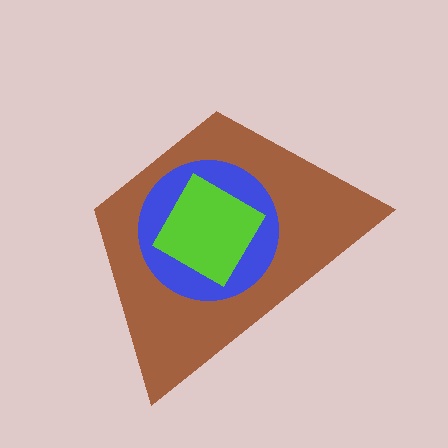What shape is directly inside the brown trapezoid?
The blue circle.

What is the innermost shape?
The lime diamond.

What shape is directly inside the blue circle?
The lime diamond.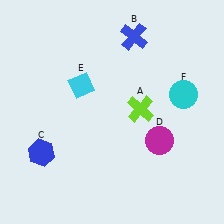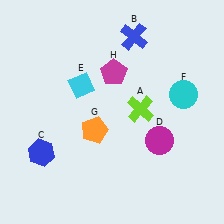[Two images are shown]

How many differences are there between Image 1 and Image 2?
There are 2 differences between the two images.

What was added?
An orange pentagon (G), a magenta pentagon (H) were added in Image 2.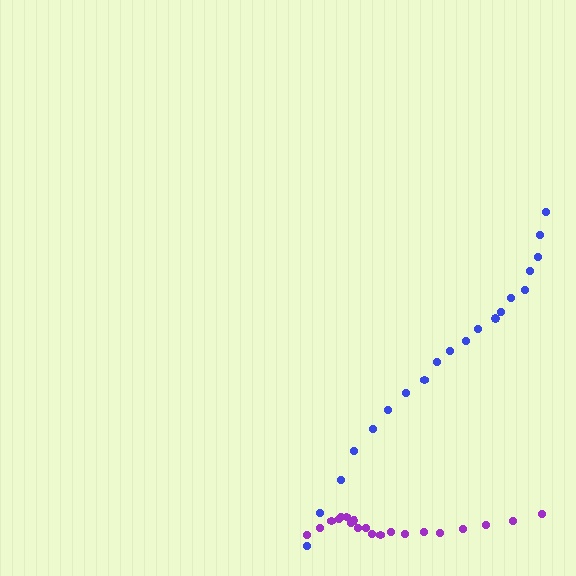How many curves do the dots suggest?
There are 2 distinct paths.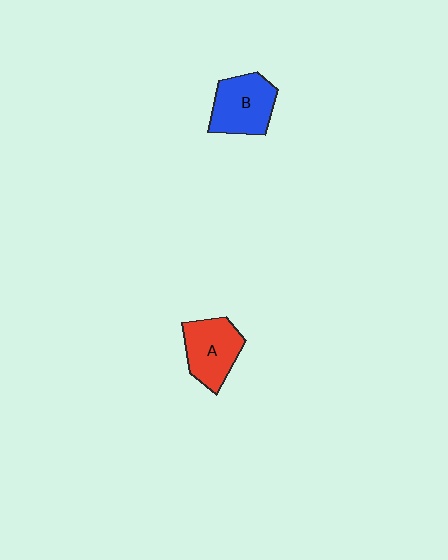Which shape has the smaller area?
Shape A (red).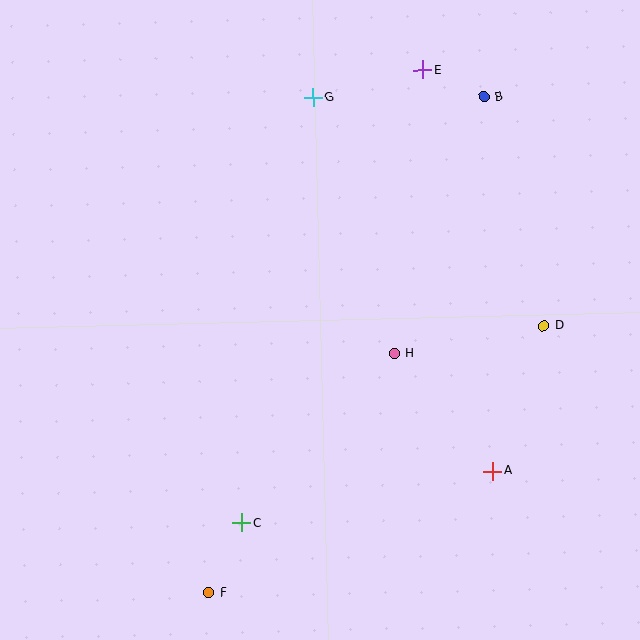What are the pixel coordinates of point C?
Point C is at (242, 523).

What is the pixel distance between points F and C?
The distance between F and C is 77 pixels.